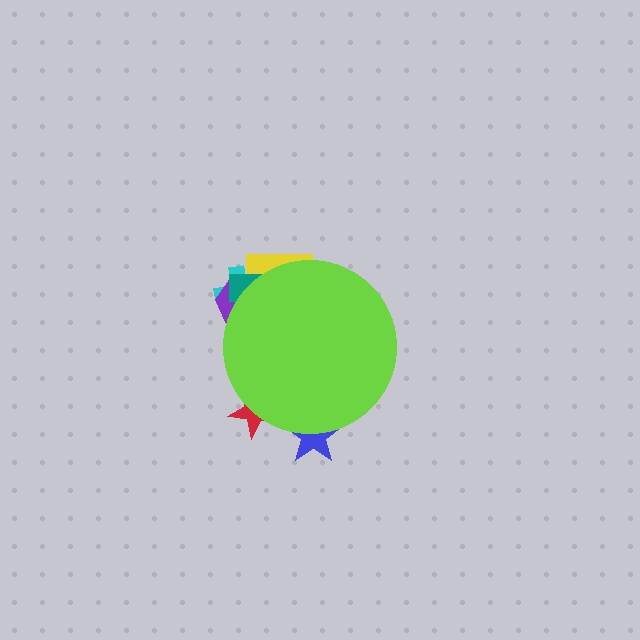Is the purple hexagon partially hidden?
Yes, the purple hexagon is partially hidden behind the lime circle.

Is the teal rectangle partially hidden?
Yes, the teal rectangle is partially hidden behind the lime circle.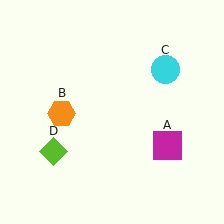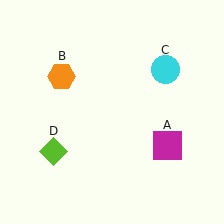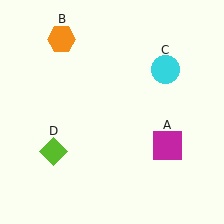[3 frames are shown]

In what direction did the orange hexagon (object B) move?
The orange hexagon (object B) moved up.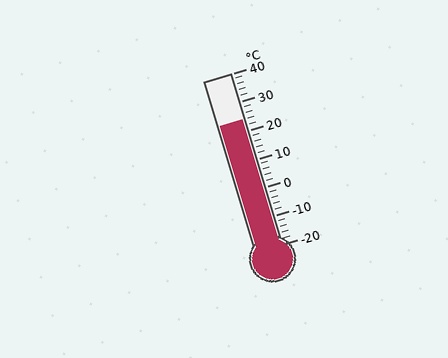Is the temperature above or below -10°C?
The temperature is above -10°C.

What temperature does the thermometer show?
The thermometer shows approximately 24°C.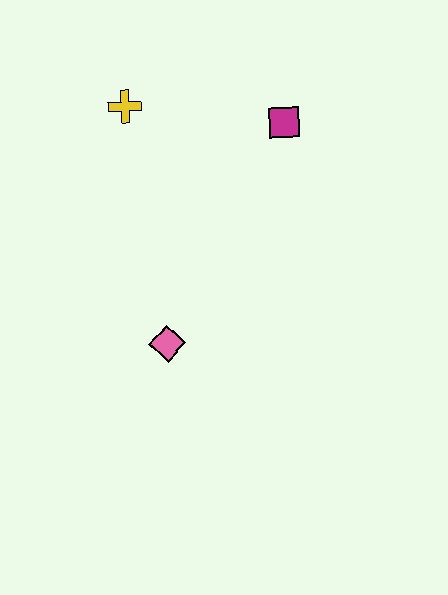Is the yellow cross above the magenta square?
Yes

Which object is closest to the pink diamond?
The yellow cross is closest to the pink diamond.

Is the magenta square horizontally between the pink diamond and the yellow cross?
No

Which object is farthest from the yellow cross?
The pink diamond is farthest from the yellow cross.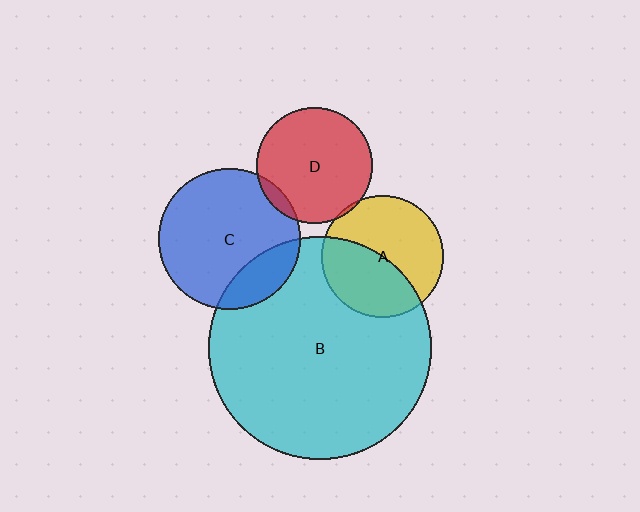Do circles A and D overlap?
Yes.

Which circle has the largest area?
Circle B (cyan).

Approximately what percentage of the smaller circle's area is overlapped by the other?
Approximately 5%.